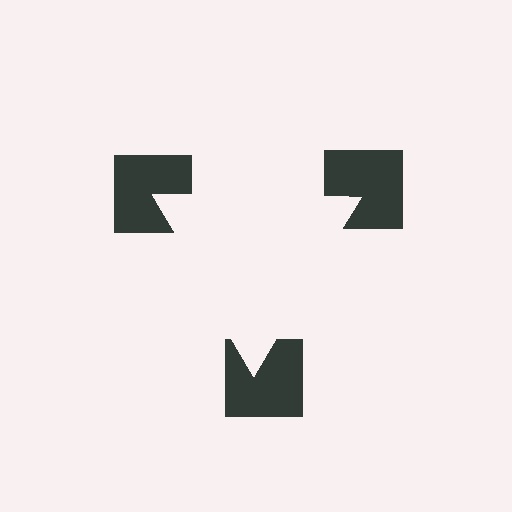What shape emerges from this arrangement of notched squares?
An illusory triangle — its edges are inferred from the aligned wedge cuts in the notched squares, not physically drawn.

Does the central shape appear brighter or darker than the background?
It typically appears slightly brighter than the background, even though no actual brightness change is drawn.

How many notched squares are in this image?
There are 3 — one at each vertex of the illusory triangle.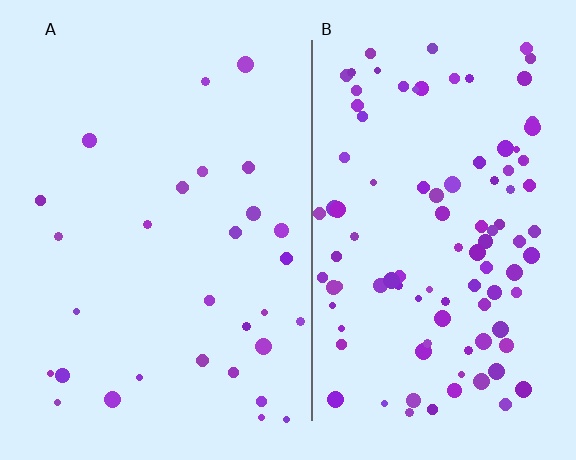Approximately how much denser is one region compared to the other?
Approximately 3.6× — region B over region A.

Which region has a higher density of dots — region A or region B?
B (the right).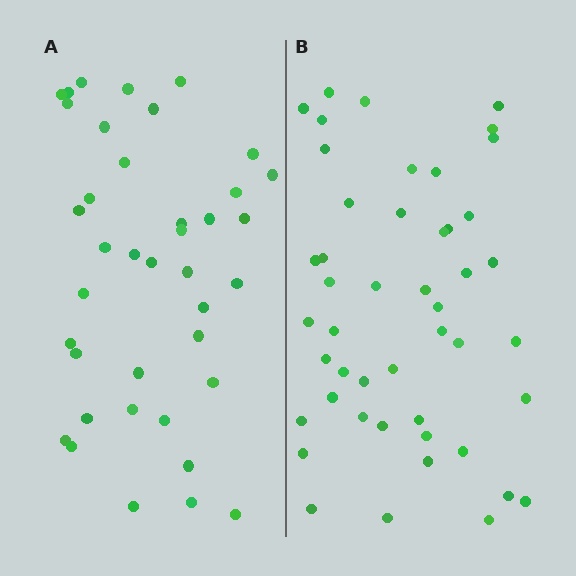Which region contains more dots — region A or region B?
Region B (the right region) has more dots.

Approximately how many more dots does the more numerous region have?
Region B has roughly 8 or so more dots than region A.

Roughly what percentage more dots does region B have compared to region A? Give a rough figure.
About 20% more.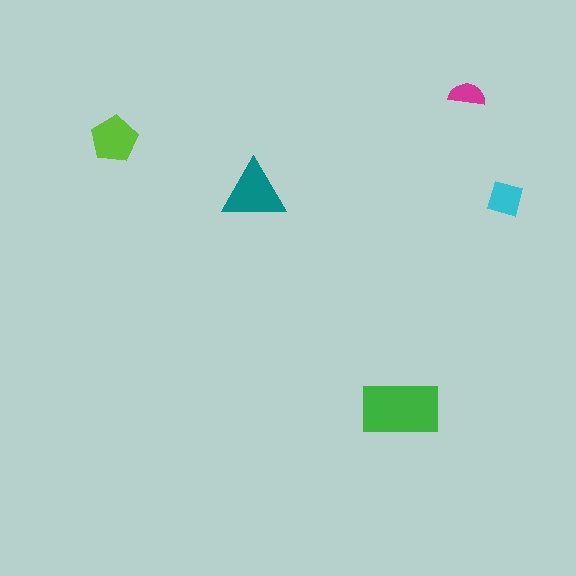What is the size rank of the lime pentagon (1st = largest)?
3rd.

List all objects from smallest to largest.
The magenta semicircle, the cyan square, the lime pentagon, the teal triangle, the green rectangle.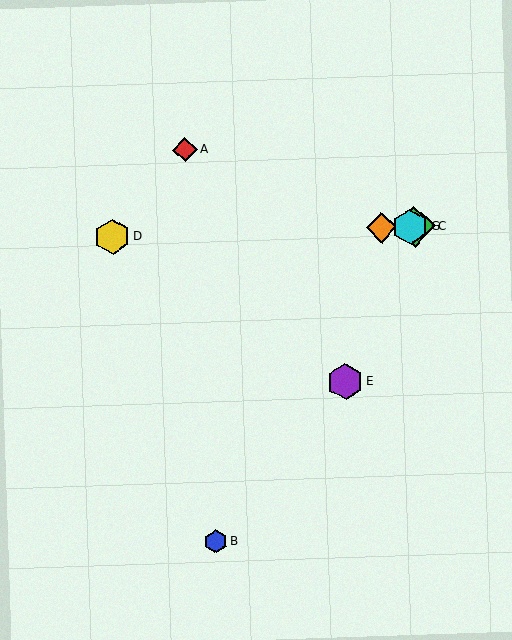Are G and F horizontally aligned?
Yes, both are at y≈227.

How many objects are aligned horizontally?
4 objects (C, D, F, G) are aligned horizontally.